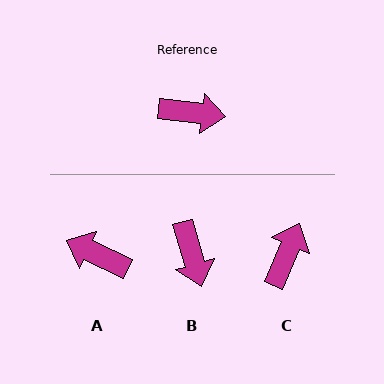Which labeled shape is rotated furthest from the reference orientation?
A, about 162 degrees away.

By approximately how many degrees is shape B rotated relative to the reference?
Approximately 67 degrees clockwise.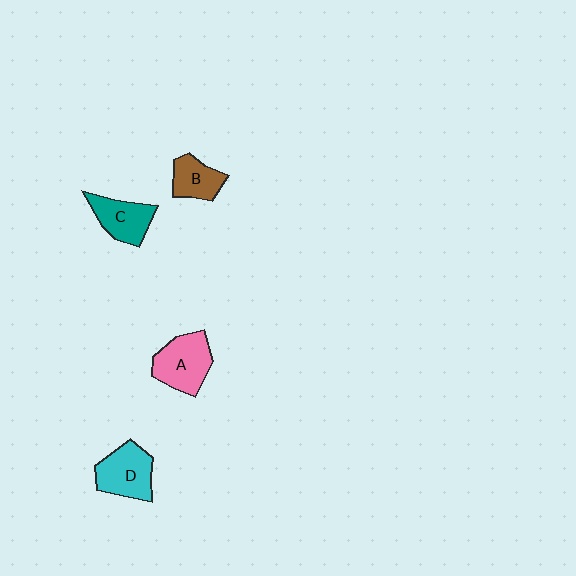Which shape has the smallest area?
Shape B (brown).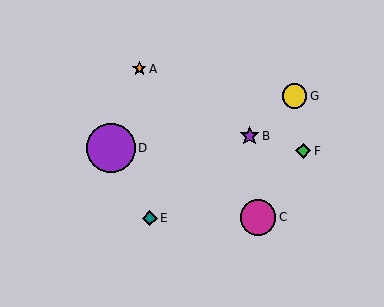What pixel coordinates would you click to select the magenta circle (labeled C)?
Click at (258, 217) to select the magenta circle C.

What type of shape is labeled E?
Shape E is a teal diamond.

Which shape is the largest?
The purple circle (labeled D) is the largest.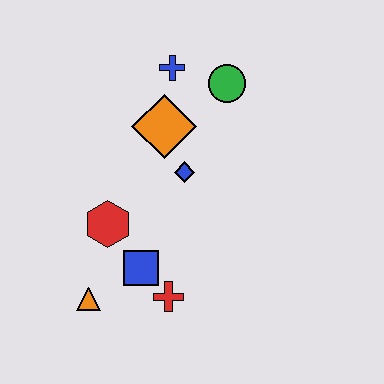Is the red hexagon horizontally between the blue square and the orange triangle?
Yes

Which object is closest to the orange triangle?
The blue square is closest to the orange triangle.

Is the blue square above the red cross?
Yes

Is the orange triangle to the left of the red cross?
Yes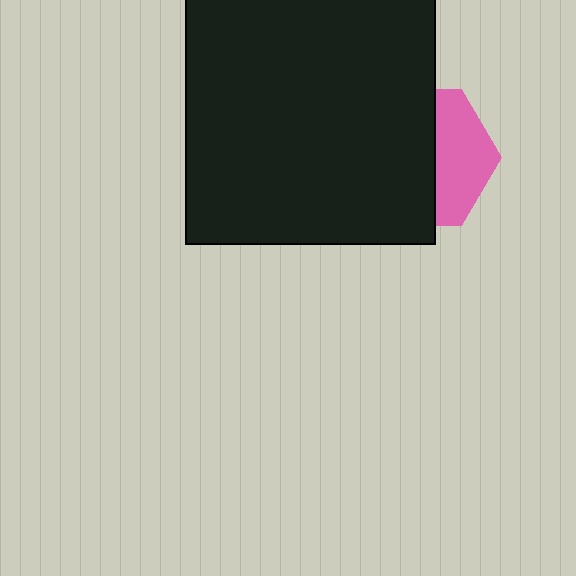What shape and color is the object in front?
The object in front is a black square.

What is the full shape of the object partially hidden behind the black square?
The partially hidden object is a pink hexagon.